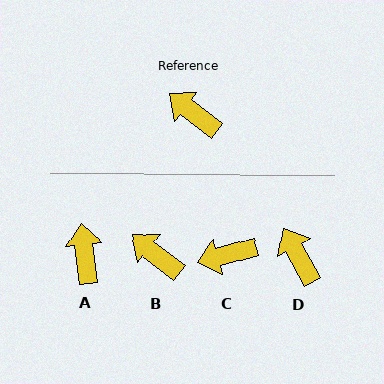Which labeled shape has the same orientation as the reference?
B.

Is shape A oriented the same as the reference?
No, it is off by about 45 degrees.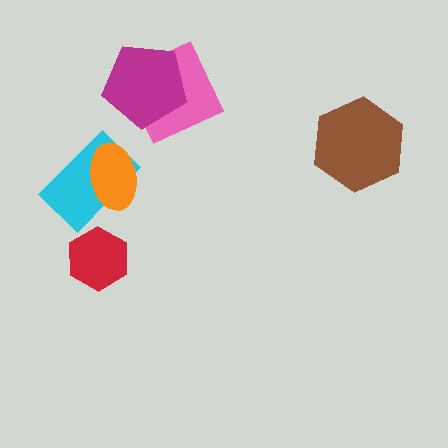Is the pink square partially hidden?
Yes, it is partially covered by another shape.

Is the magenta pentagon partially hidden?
No, no other shape covers it.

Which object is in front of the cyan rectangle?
The orange ellipse is in front of the cyan rectangle.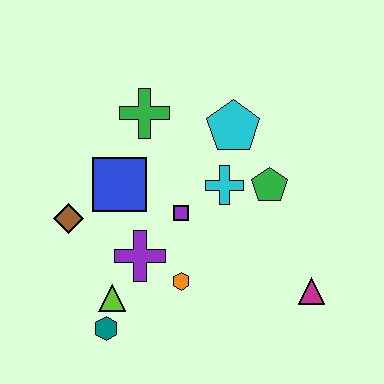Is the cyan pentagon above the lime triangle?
Yes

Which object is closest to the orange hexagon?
The purple cross is closest to the orange hexagon.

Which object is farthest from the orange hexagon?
The green cross is farthest from the orange hexagon.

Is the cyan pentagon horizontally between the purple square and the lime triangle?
No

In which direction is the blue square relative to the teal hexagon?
The blue square is above the teal hexagon.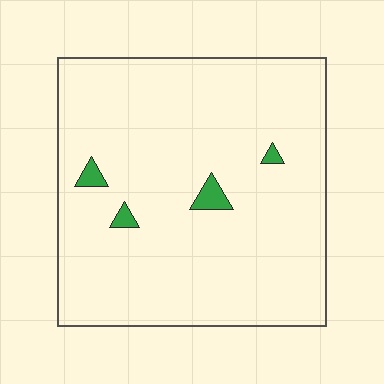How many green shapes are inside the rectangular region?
4.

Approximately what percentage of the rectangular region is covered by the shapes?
Approximately 5%.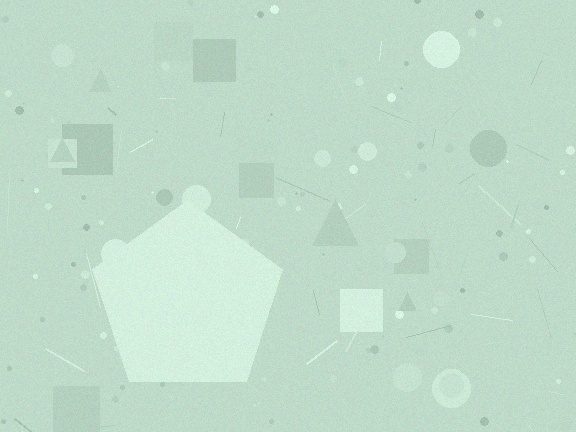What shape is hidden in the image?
A pentagon is hidden in the image.